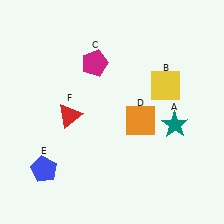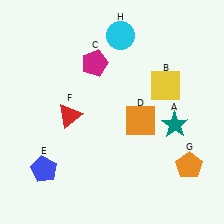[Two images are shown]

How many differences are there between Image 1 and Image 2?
There are 2 differences between the two images.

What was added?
An orange pentagon (G), a cyan circle (H) were added in Image 2.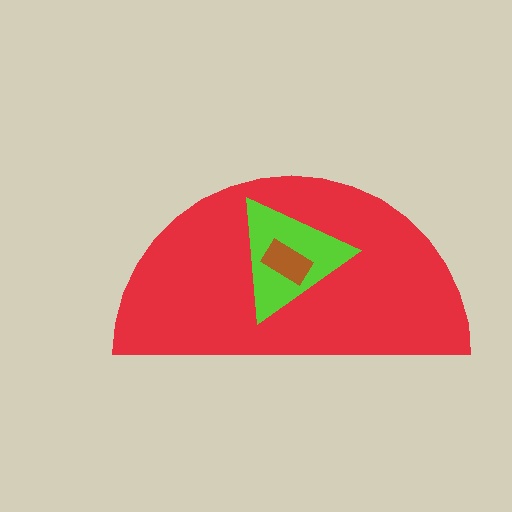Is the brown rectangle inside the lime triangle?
Yes.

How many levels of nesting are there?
3.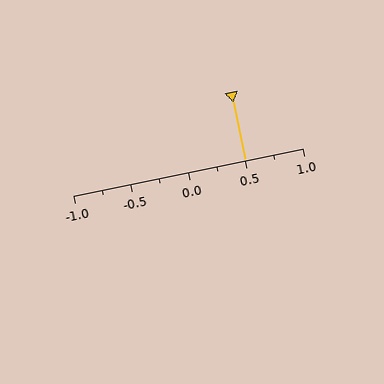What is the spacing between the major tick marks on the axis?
The major ticks are spaced 0.5 apart.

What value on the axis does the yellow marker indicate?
The marker indicates approximately 0.5.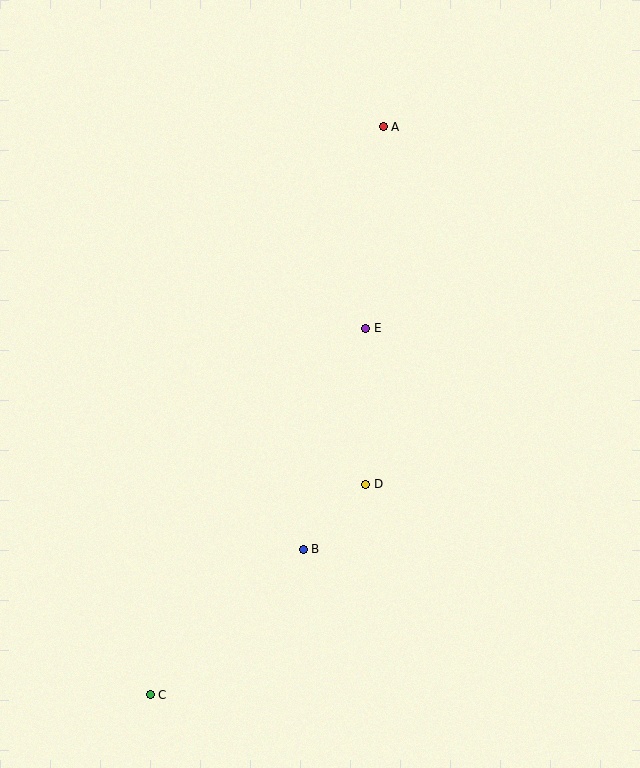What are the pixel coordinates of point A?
Point A is at (383, 127).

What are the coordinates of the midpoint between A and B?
The midpoint between A and B is at (343, 338).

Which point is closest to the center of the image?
Point E at (366, 328) is closest to the center.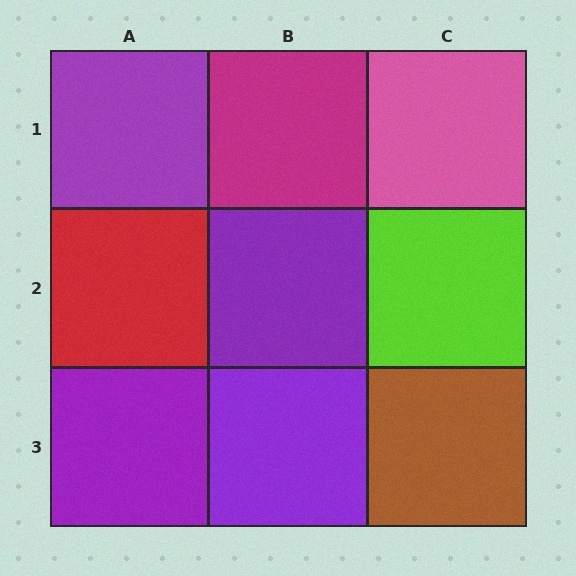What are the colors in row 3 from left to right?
Purple, purple, brown.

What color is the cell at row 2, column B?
Purple.